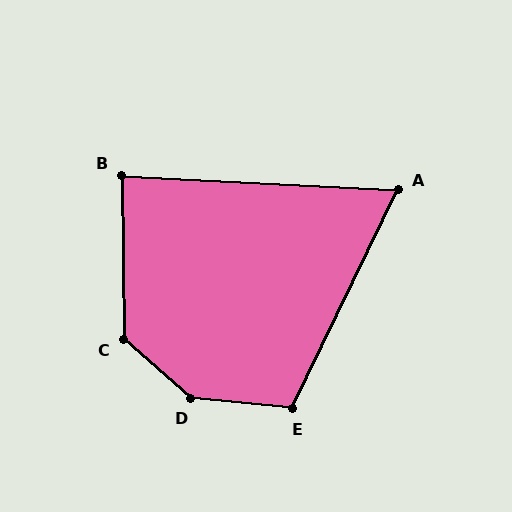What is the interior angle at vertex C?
Approximately 132 degrees (obtuse).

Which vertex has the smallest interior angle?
A, at approximately 67 degrees.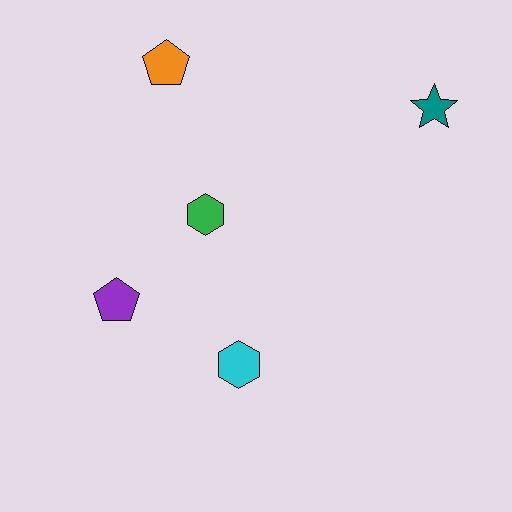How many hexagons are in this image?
There are 2 hexagons.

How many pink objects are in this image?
There are no pink objects.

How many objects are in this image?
There are 5 objects.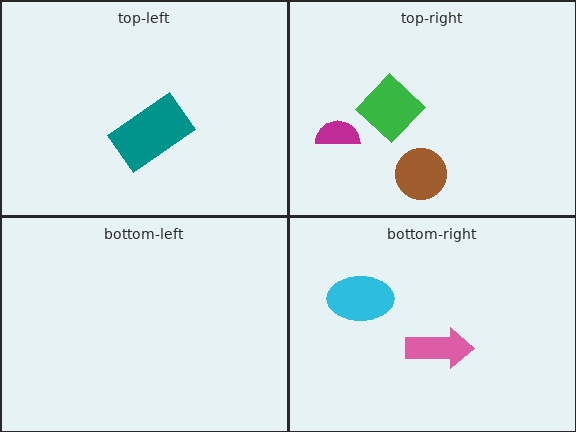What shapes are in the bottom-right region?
The cyan ellipse, the pink arrow.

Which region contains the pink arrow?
The bottom-right region.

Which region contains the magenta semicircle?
The top-right region.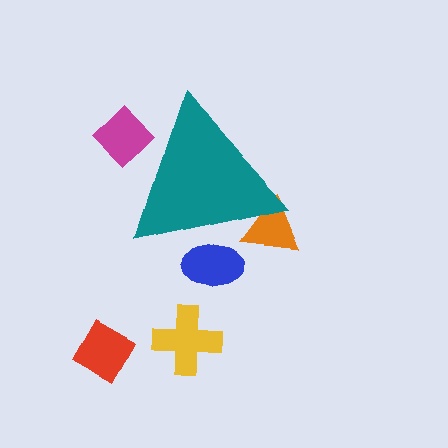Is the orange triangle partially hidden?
Yes, the orange triangle is partially hidden behind the teal triangle.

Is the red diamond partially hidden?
No, the red diamond is fully visible.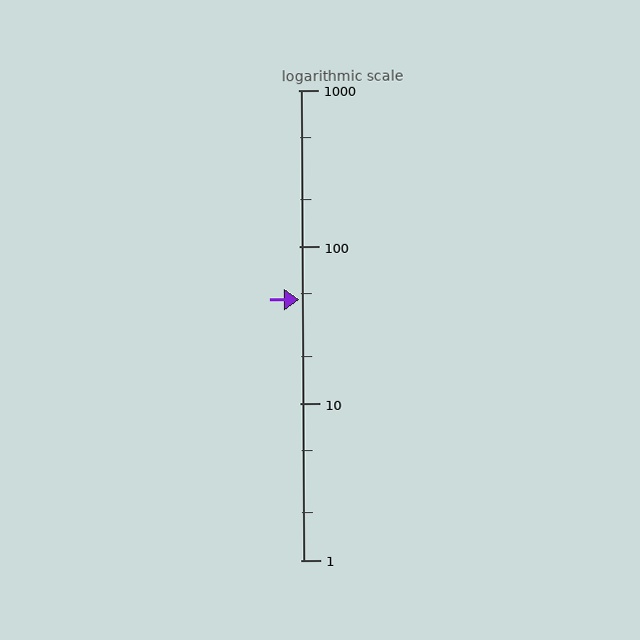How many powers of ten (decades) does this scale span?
The scale spans 3 decades, from 1 to 1000.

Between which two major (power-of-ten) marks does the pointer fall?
The pointer is between 10 and 100.